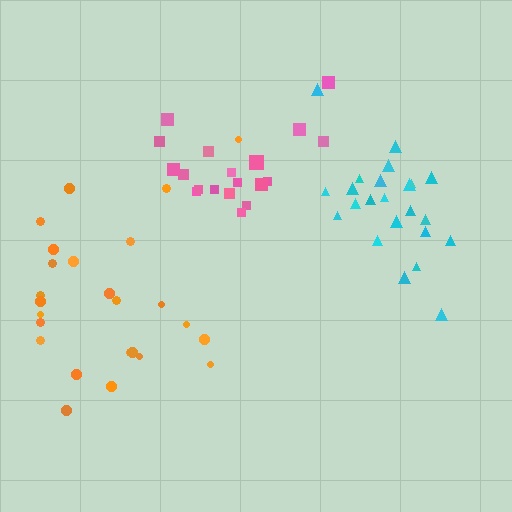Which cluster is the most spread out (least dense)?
Orange.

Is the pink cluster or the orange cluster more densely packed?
Pink.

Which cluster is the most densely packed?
Pink.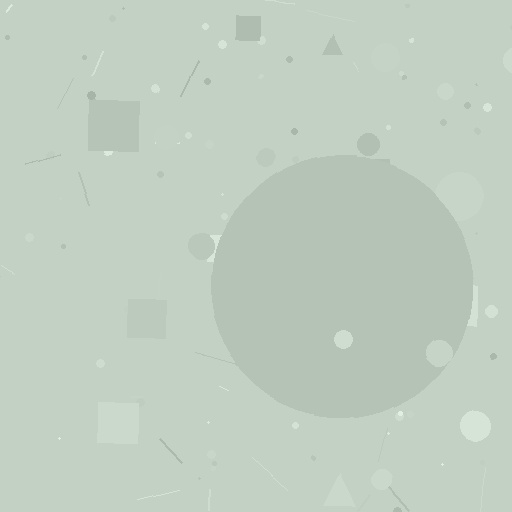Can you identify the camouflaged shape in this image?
The camouflaged shape is a circle.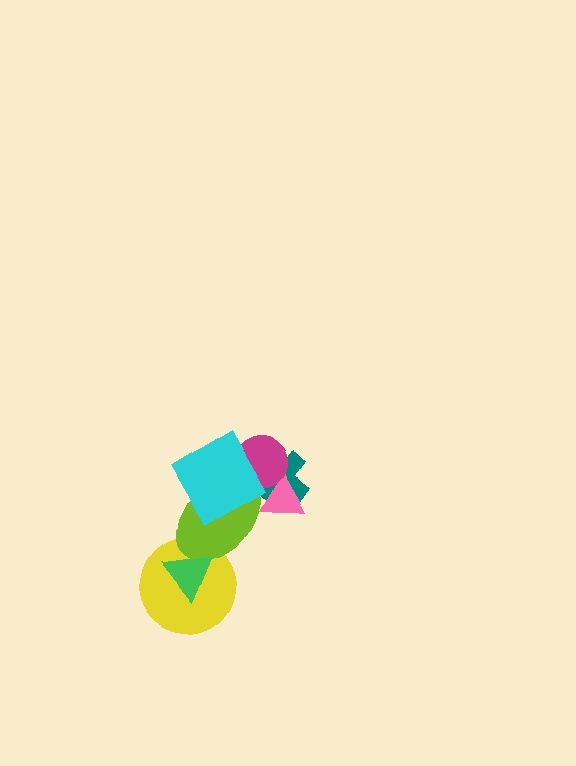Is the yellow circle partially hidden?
Yes, it is partially covered by another shape.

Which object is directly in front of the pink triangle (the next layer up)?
The lime ellipse is directly in front of the pink triangle.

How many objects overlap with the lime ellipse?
4 objects overlap with the lime ellipse.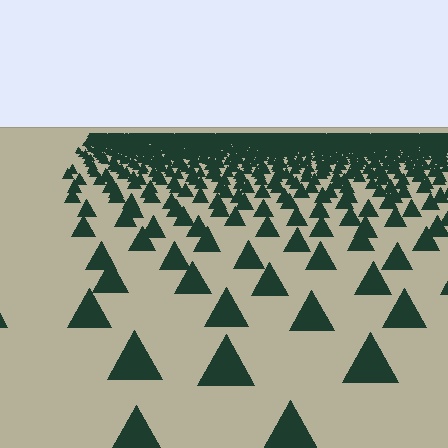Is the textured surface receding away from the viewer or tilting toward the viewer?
The surface is receding away from the viewer. Texture elements get smaller and denser toward the top.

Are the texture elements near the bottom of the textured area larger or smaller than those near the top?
Larger. Near the bottom, elements are closer to the viewer and appear at a bigger on-screen size.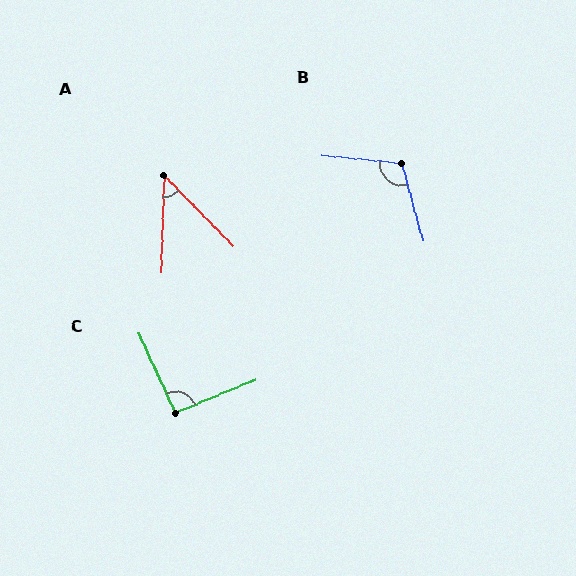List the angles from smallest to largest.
A (46°), C (92°), B (110°).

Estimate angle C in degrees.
Approximately 92 degrees.